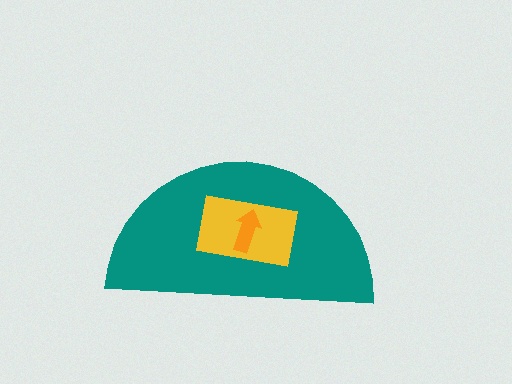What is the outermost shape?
The teal semicircle.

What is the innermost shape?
The orange arrow.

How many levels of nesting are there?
3.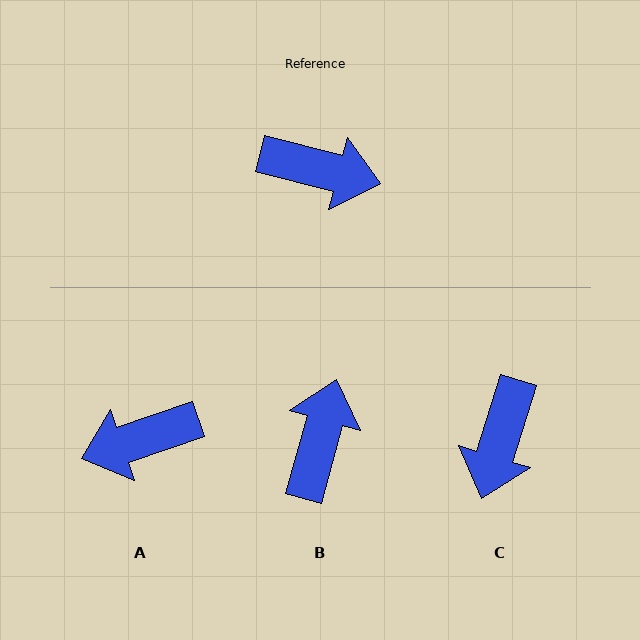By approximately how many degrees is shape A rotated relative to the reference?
Approximately 147 degrees clockwise.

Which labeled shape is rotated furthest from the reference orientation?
A, about 147 degrees away.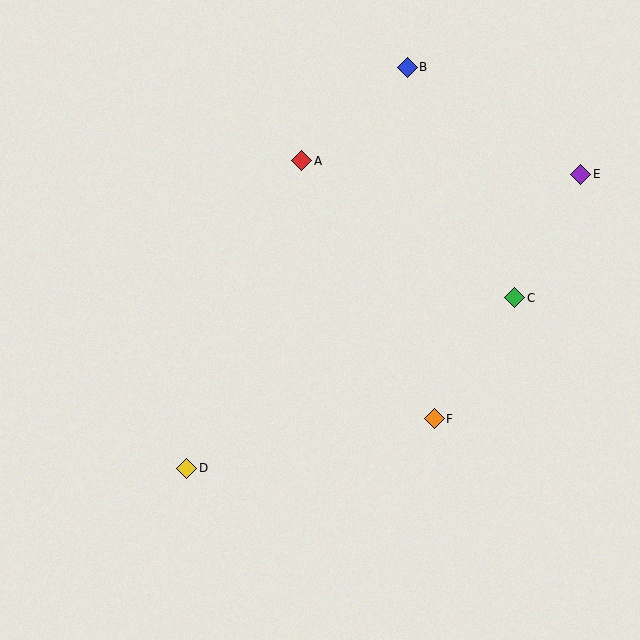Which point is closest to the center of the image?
Point F at (434, 419) is closest to the center.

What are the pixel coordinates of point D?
Point D is at (187, 468).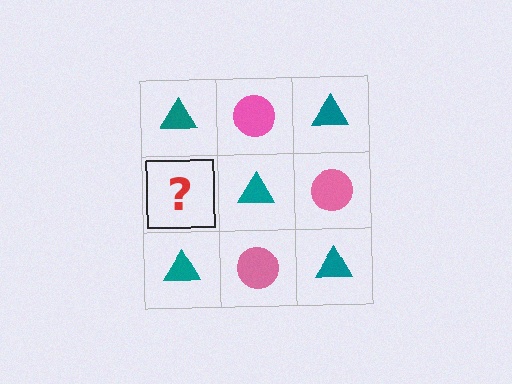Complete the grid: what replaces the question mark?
The question mark should be replaced with a pink circle.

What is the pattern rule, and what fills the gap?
The rule is that it alternates teal triangle and pink circle in a checkerboard pattern. The gap should be filled with a pink circle.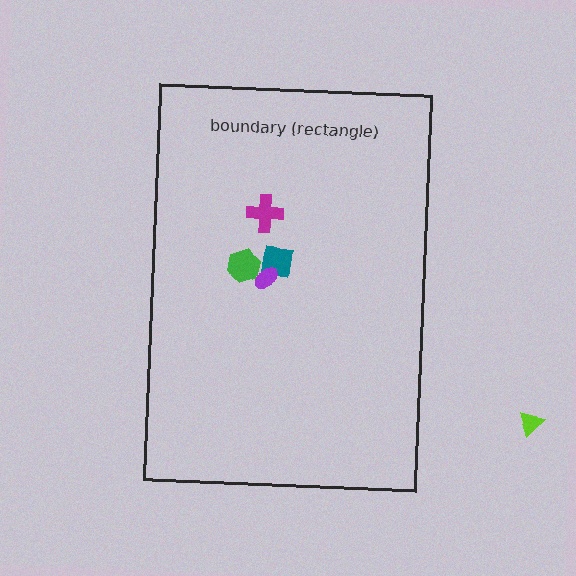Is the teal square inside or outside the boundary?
Inside.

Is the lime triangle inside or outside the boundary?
Outside.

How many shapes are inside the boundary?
4 inside, 1 outside.